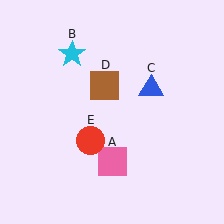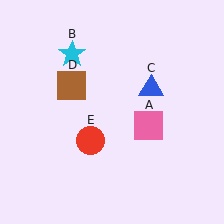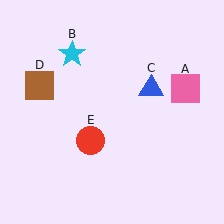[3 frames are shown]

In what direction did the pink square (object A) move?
The pink square (object A) moved up and to the right.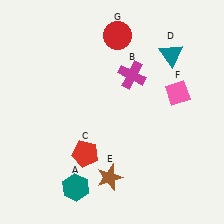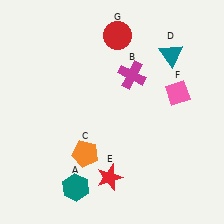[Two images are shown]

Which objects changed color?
C changed from red to orange. E changed from brown to red.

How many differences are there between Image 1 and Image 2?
There are 2 differences between the two images.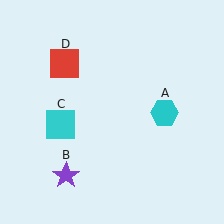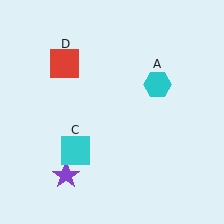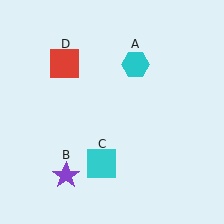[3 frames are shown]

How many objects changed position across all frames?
2 objects changed position: cyan hexagon (object A), cyan square (object C).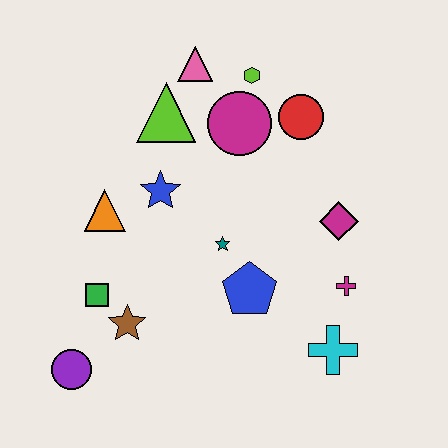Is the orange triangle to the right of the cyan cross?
No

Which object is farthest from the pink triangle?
The purple circle is farthest from the pink triangle.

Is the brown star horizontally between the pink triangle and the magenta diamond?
No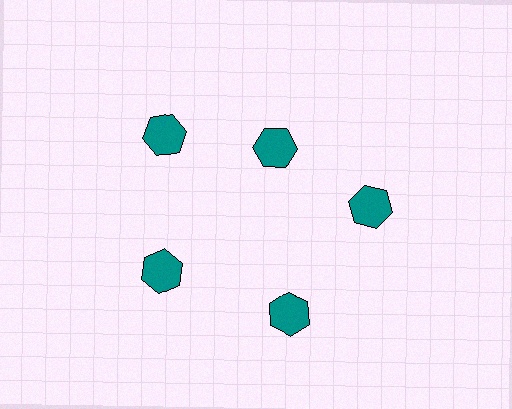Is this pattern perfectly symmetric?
No. The 5 teal hexagons are arranged in a ring, but one element near the 1 o'clock position is pulled inward toward the center, breaking the 5-fold rotational symmetry.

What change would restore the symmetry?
The symmetry would be restored by moving it outward, back onto the ring so that all 5 hexagons sit at equal angles and equal distance from the center.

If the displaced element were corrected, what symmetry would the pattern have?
It would have 5-fold rotational symmetry — the pattern would map onto itself every 72 degrees.